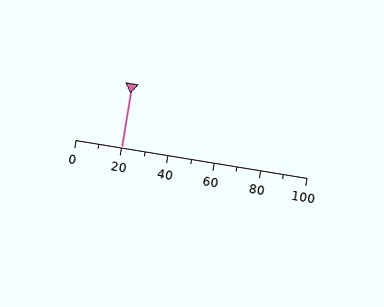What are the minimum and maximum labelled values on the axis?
The axis runs from 0 to 100.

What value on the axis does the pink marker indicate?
The marker indicates approximately 20.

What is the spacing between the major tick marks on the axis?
The major ticks are spaced 20 apart.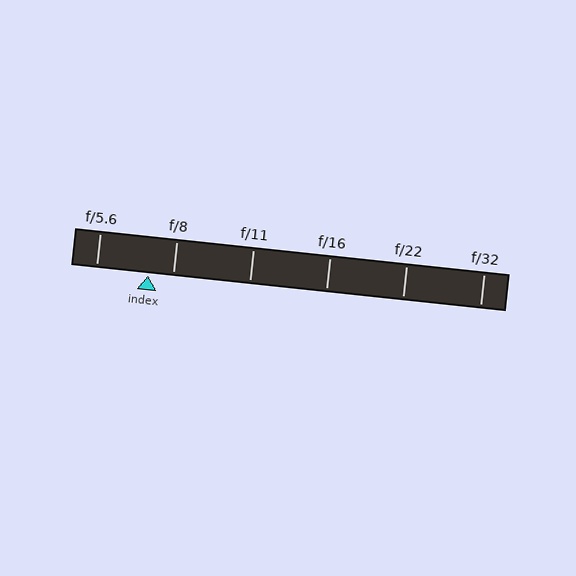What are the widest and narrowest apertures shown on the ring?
The widest aperture shown is f/5.6 and the narrowest is f/32.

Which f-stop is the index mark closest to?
The index mark is closest to f/8.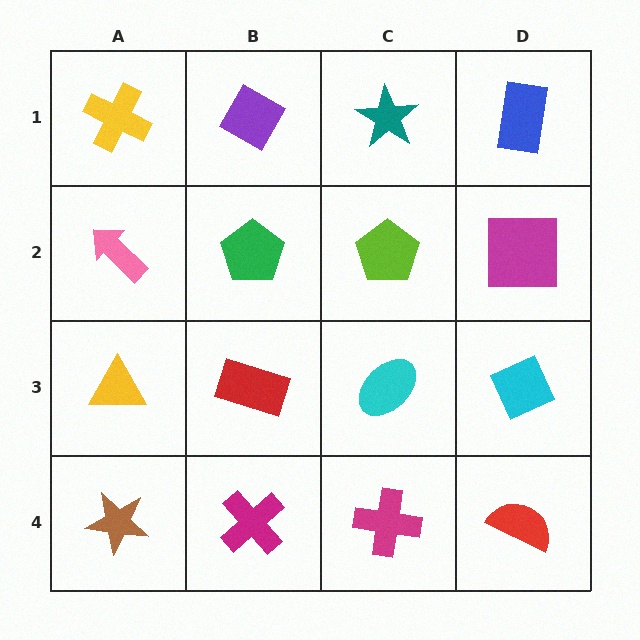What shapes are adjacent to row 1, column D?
A magenta square (row 2, column D), a teal star (row 1, column C).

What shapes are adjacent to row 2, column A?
A yellow cross (row 1, column A), a yellow triangle (row 3, column A), a green pentagon (row 2, column B).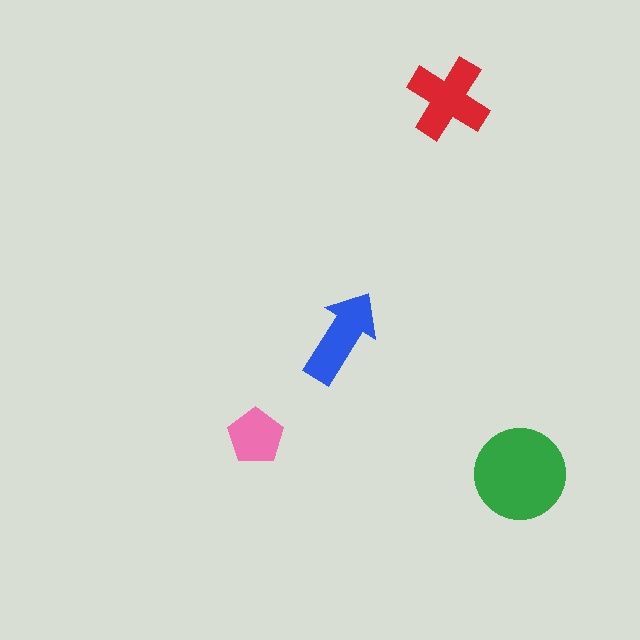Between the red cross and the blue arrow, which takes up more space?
The red cross.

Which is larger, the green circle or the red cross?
The green circle.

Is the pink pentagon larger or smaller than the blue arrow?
Smaller.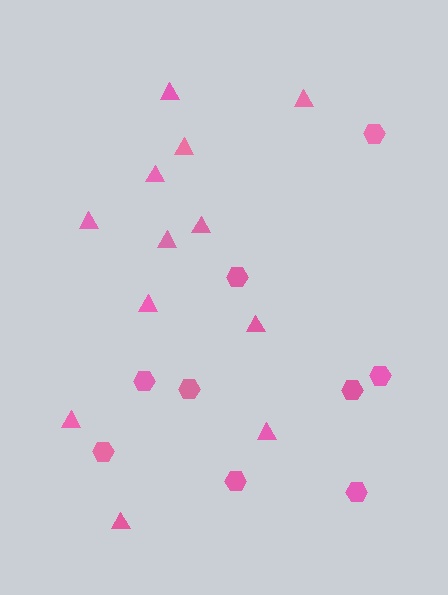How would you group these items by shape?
There are 2 groups: one group of triangles (12) and one group of hexagons (9).